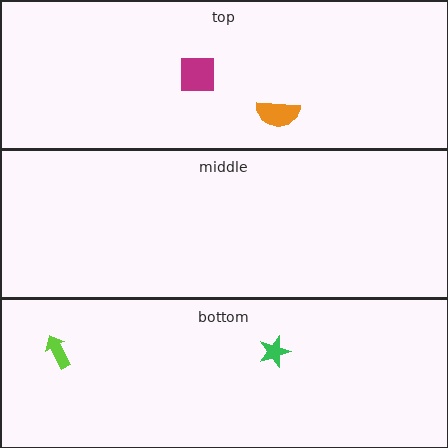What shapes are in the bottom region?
The lime arrow, the green star.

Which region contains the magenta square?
The top region.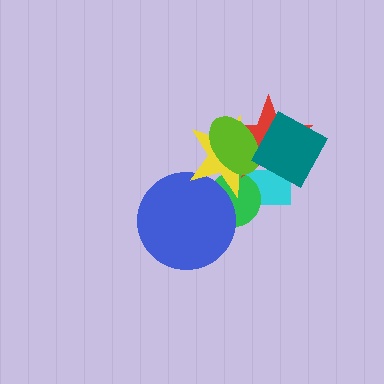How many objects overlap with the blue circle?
2 objects overlap with the blue circle.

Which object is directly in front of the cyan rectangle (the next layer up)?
The green circle is directly in front of the cyan rectangle.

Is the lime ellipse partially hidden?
No, no other shape covers it.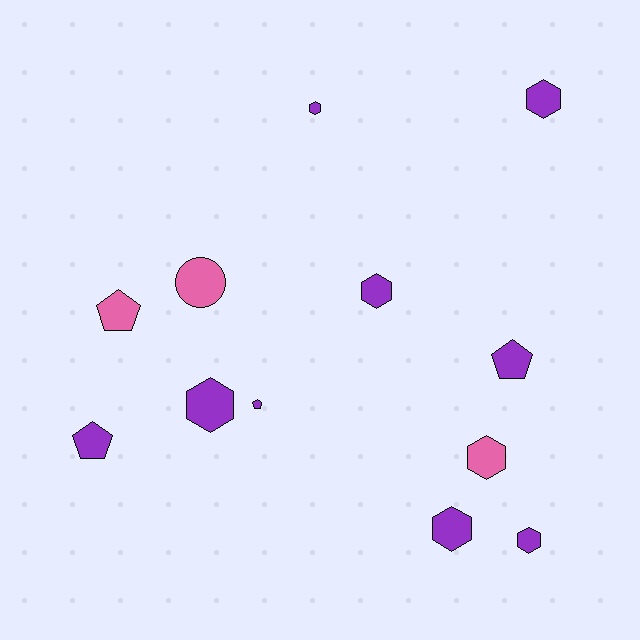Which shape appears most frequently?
Hexagon, with 7 objects.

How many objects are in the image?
There are 12 objects.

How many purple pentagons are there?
There are 3 purple pentagons.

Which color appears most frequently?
Purple, with 9 objects.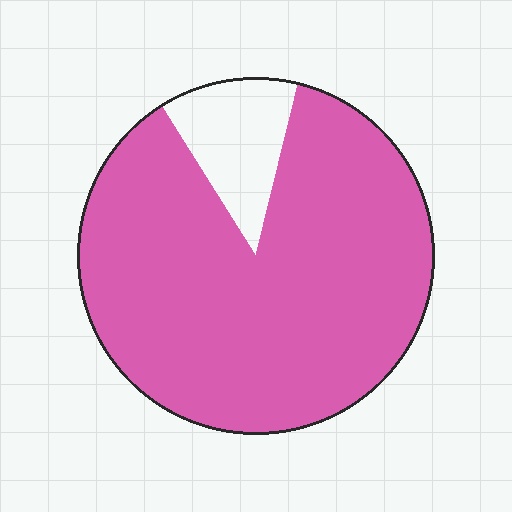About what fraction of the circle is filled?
About seven eighths (7/8).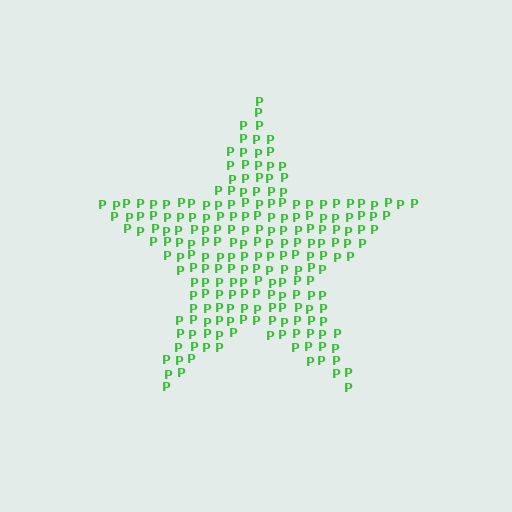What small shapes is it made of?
It is made of small letter P's.